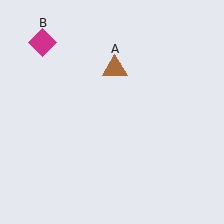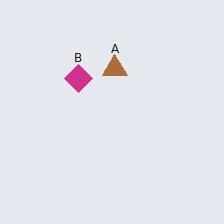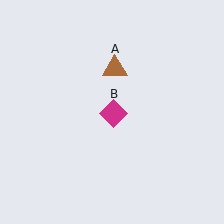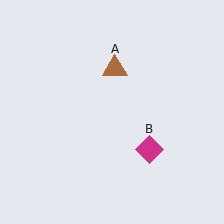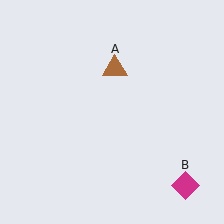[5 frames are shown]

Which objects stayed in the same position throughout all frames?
Brown triangle (object A) remained stationary.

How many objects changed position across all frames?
1 object changed position: magenta diamond (object B).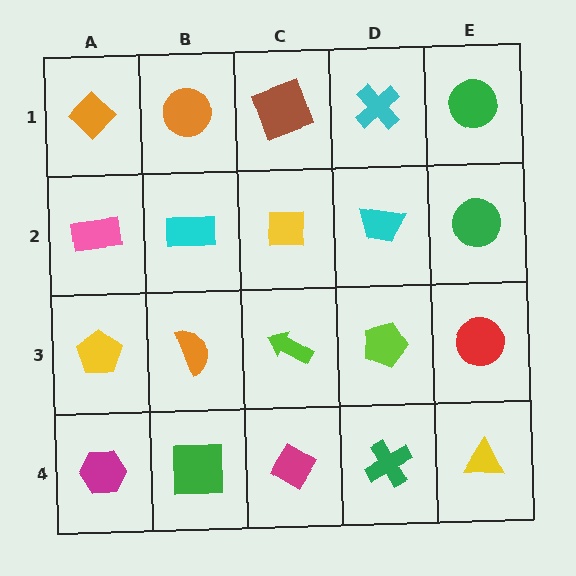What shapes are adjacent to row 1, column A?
A pink rectangle (row 2, column A), an orange circle (row 1, column B).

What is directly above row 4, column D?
A lime pentagon.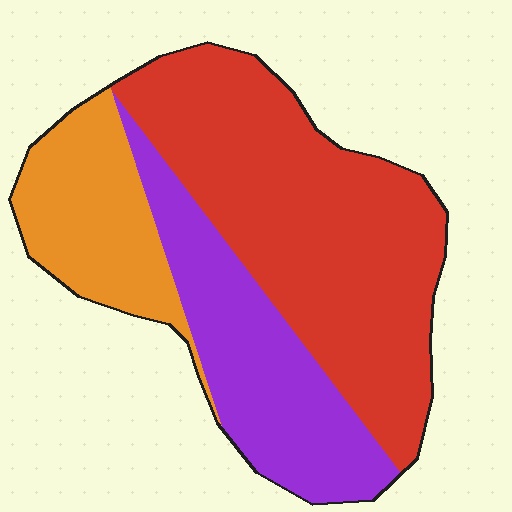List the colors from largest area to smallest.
From largest to smallest: red, purple, orange.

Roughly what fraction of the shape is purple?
Purple takes up about one quarter (1/4) of the shape.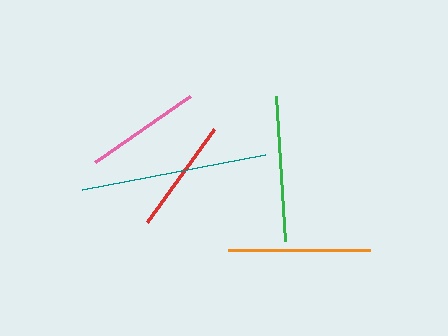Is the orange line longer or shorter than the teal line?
The teal line is longer than the orange line.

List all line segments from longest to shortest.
From longest to shortest: teal, green, orange, pink, red.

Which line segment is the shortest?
The red line is the shortest at approximately 114 pixels.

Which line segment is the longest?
The teal line is the longest at approximately 186 pixels.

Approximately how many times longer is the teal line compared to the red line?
The teal line is approximately 1.6 times the length of the red line.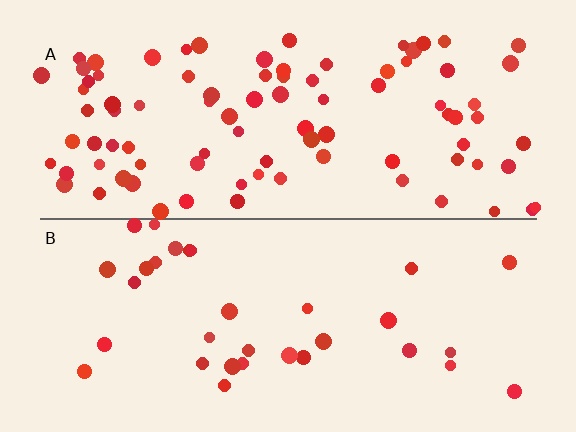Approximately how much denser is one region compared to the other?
Approximately 2.7× — region A over region B.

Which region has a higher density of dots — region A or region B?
A (the top).